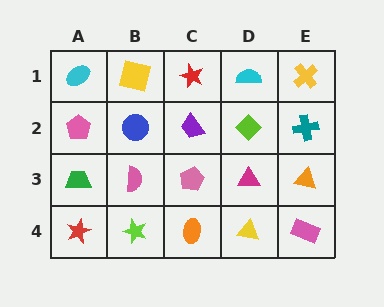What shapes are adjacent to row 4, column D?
A magenta triangle (row 3, column D), an orange ellipse (row 4, column C), a pink rectangle (row 4, column E).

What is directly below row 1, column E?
A teal cross.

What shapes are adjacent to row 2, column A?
A cyan ellipse (row 1, column A), a green trapezoid (row 3, column A), a blue circle (row 2, column B).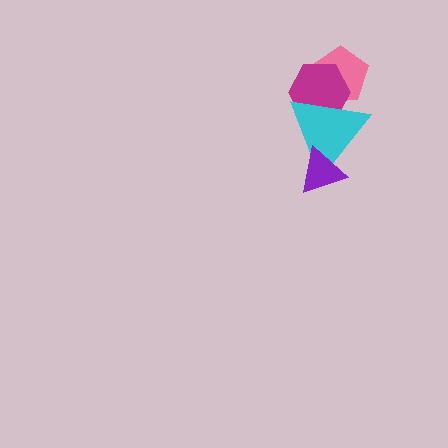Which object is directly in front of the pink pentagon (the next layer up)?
The magenta hexagon is directly in front of the pink pentagon.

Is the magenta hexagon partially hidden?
Yes, it is partially covered by another shape.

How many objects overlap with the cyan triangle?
3 objects overlap with the cyan triangle.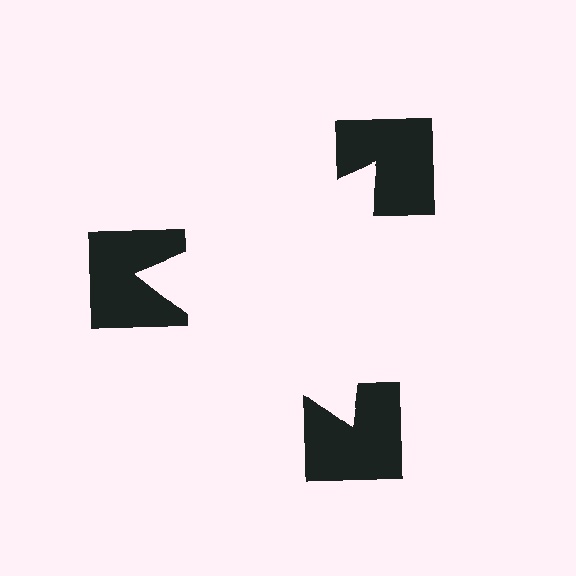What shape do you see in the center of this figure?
An illusory triangle — its edges are inferred from the aligned wedge cuts in the notched squares, not physically drawn.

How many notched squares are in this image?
There are 3 — one at each vertex of the illusory triangle.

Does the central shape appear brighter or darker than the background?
It typically appears slightly brighter than the background, even though no actual brightness change is drawn.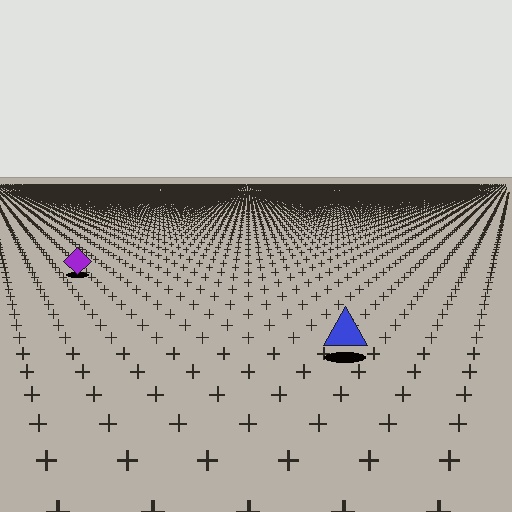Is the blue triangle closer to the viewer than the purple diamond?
Yes. The blue triangle is closer — you can tell from the texture gradient: the ground texture is coarser near it.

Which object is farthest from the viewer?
The purple diamond is farthest from the viewer. It appears smaller and the ground texture around it is denser.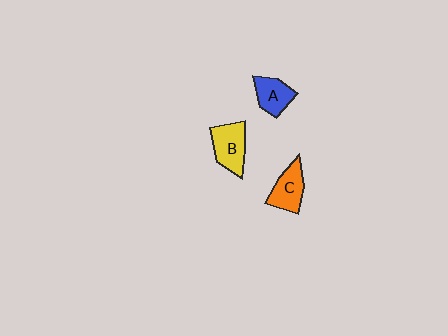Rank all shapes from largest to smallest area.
From largest to smallest: B (yellow), C (orange), A (blue).